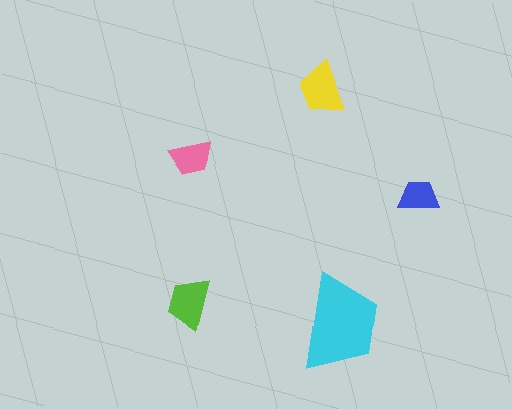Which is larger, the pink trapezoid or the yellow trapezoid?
The yellow one.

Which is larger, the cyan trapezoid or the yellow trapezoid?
The cyan one.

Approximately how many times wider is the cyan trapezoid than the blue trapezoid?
About 2.5 times wider.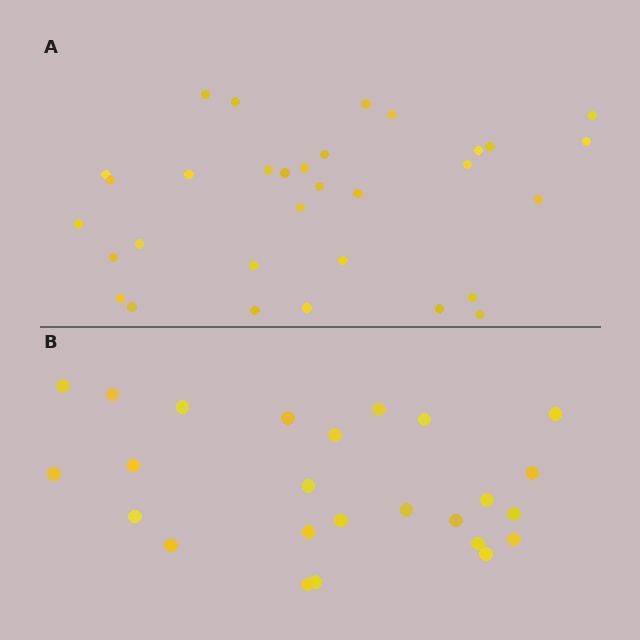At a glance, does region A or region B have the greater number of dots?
Region A (the top region) has more dots.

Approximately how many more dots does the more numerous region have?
Region A has roughly 8 or so more dots than region B.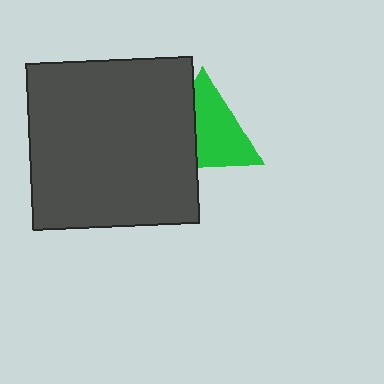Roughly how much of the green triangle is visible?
About half of it is visible (roughly 63%).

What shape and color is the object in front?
The object in front is a dark gray square.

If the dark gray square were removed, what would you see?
You would see the complete green triangle.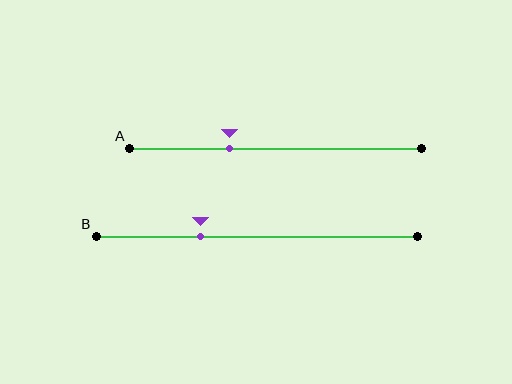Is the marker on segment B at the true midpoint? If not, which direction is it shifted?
No, the marker on segment B is shifted to the left by about 18% of the segment length.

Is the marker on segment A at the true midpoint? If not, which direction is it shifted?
No, the marker on segment A is shifted to the left by about 16% of the segment length.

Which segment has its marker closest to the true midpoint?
Segment A has its marker closest to the true midpoint.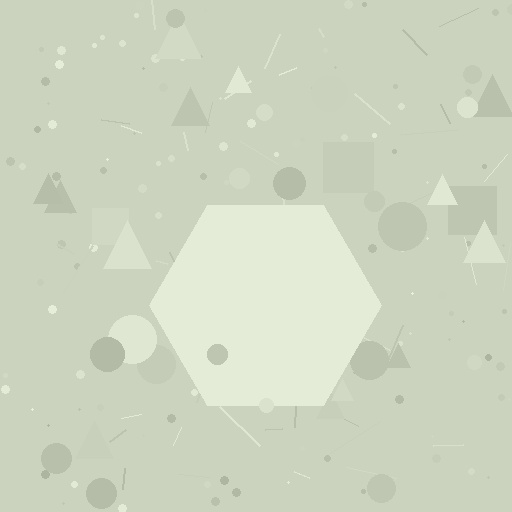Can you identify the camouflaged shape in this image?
The camouflaged shape is a hexagon.